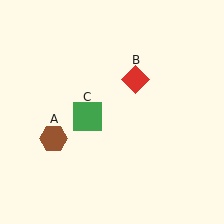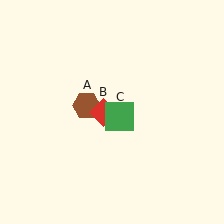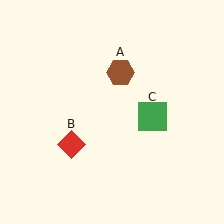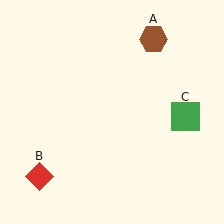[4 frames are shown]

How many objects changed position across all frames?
3 objects changed position: brown hexagon (object A), red diamond (object B), green square (object C).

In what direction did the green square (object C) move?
The green square (object C) moved right.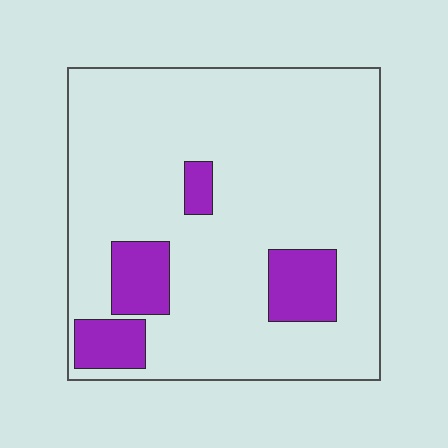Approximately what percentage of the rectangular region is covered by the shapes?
Approximately 15%.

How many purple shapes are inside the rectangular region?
4.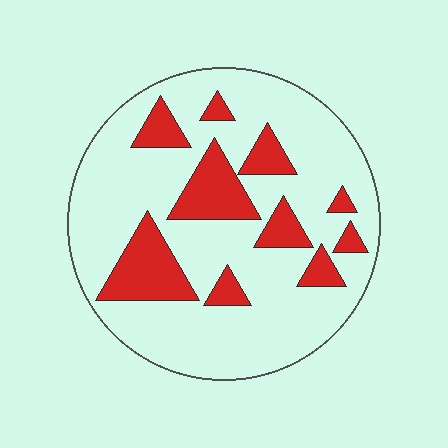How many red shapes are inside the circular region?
10.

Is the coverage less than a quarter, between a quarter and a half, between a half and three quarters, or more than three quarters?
Less than a quarter.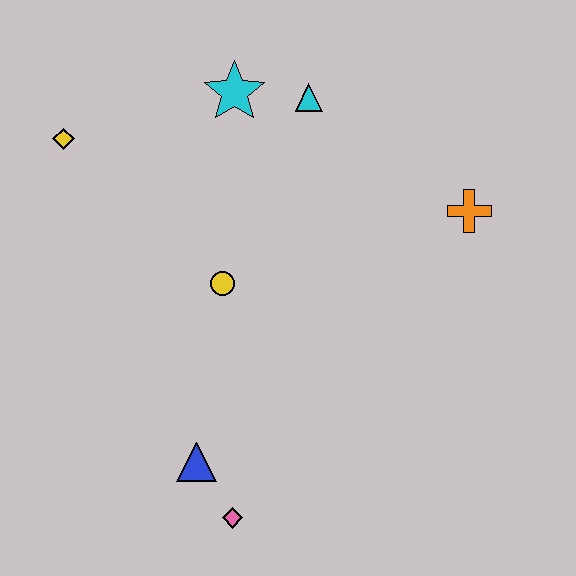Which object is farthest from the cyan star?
The pink diamond is farthest from the cyan star.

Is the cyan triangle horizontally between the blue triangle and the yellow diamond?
No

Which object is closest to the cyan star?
The cyan triangle is closest to the cyan star.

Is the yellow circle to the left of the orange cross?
Yes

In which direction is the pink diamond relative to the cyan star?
The pink diamond is below the cyan star.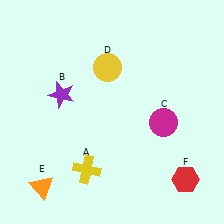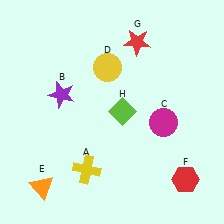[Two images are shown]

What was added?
A red star (G), a lime diamond (H) were added in Image 2.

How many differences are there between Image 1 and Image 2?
There are 2 differences between the two images.